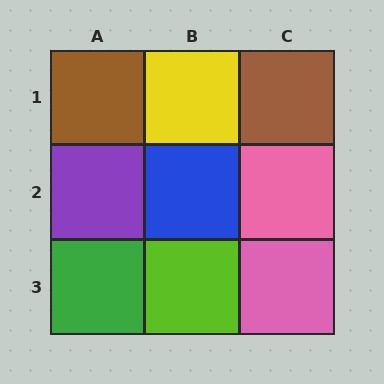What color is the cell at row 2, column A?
Purple.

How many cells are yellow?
1 cell is yellow.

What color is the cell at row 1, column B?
Yellow.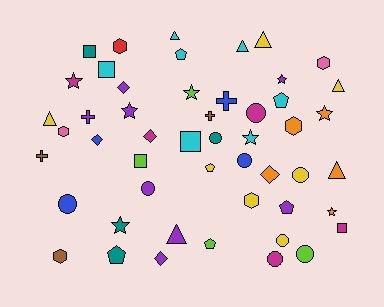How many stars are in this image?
There are 8 stars.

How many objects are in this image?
There are 50 objects.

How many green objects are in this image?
There are no green objects.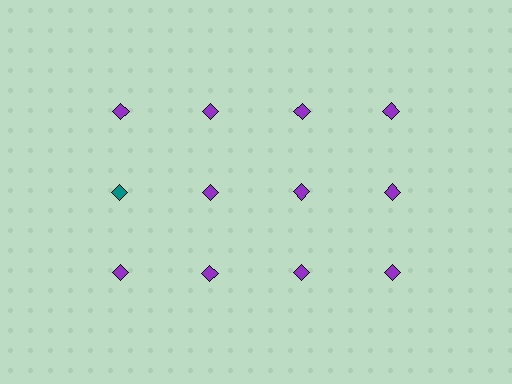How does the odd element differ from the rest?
It has a different color: teal instead of purple.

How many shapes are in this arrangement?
There are 12 shapes arranged in a grid pattern.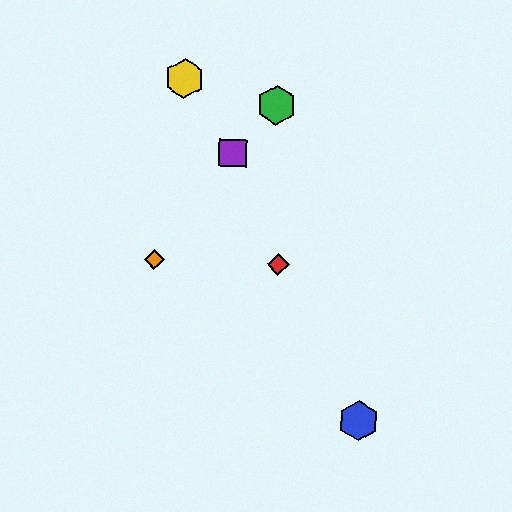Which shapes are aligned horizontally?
The red diamond, the orange diamond are aligned horizontally.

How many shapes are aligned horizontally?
2 shapes (the red diamond, the orange diamond) are aligned horizontally.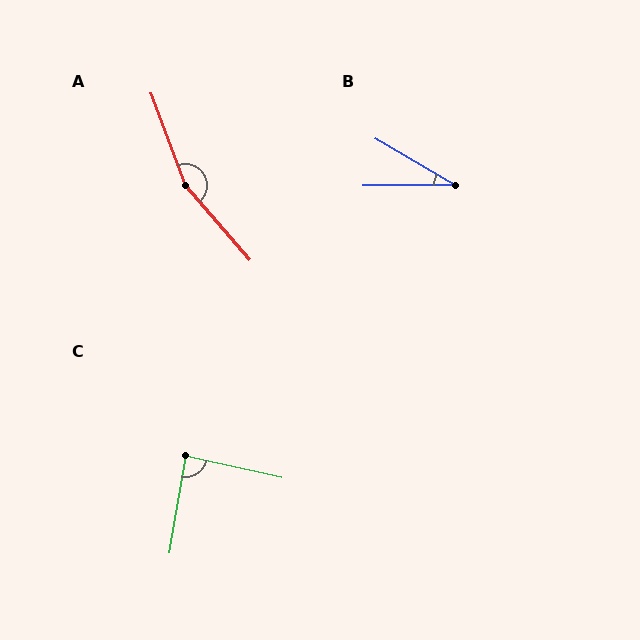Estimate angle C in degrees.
Approximately 87 degrees.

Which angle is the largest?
A, at approximately 159 degrees.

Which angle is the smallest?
B, at approximately 31 degrees.